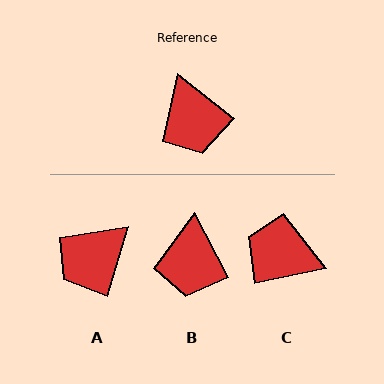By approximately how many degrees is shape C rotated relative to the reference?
Approximately 130 degrees clockwise.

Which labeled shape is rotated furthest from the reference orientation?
C, about 130 degrees away.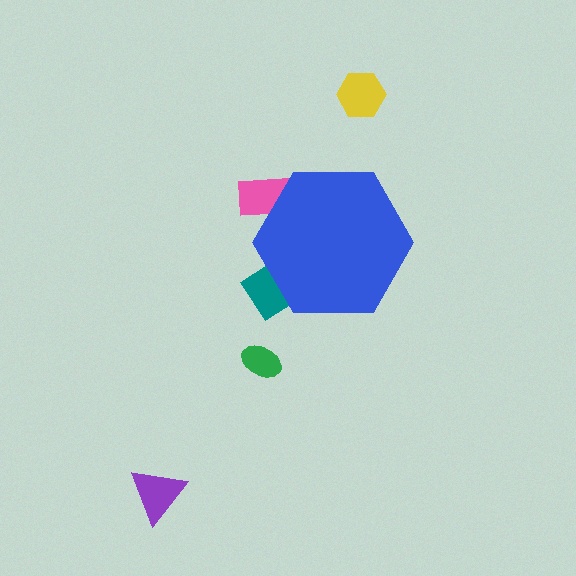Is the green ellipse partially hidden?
No, the green ellipse is fully visible.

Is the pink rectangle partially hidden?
Yes, the pink rectangle is partially hidden behind the blue hexagon.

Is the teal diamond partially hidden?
Yes, the teal diamond is partially hidden behind the blue hexagon.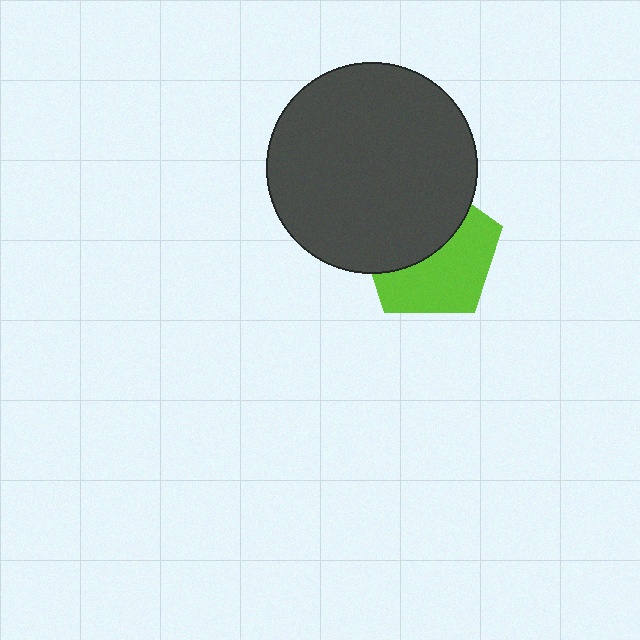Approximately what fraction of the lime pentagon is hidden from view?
Roughly 47% of the lime pentagon is hidden behind the dark gray circle.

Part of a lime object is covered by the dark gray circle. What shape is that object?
It is a pentagon.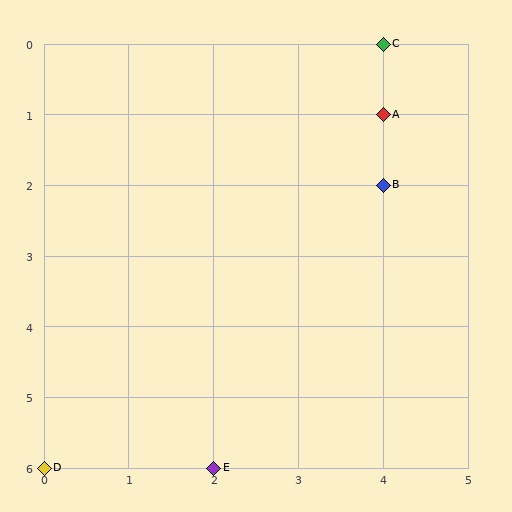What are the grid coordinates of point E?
Point E is at grid coordinates (2, 6).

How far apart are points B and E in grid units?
Points B and E are 2 columns and 4 rows apart (about 4.5 grid units diagonally).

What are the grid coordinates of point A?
Point A is at grid coordinates (4, 1).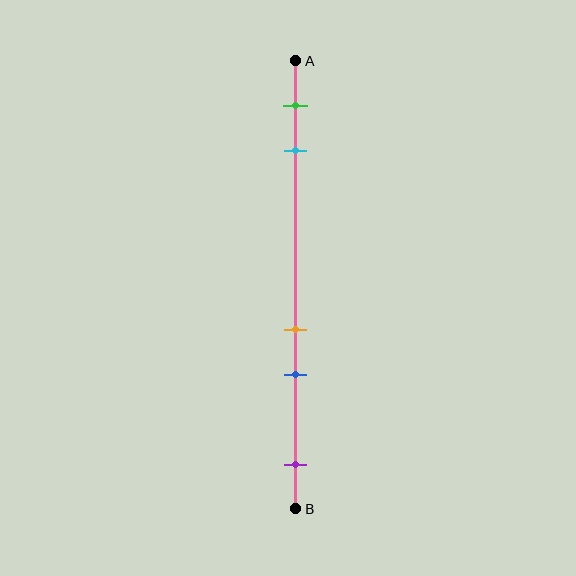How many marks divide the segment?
There are 5 marks dividing the segment.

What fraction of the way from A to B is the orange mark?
The orange mark is approximately 60% (0.6) of the way from A to B.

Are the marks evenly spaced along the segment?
No, the marks are not evenly spaced.